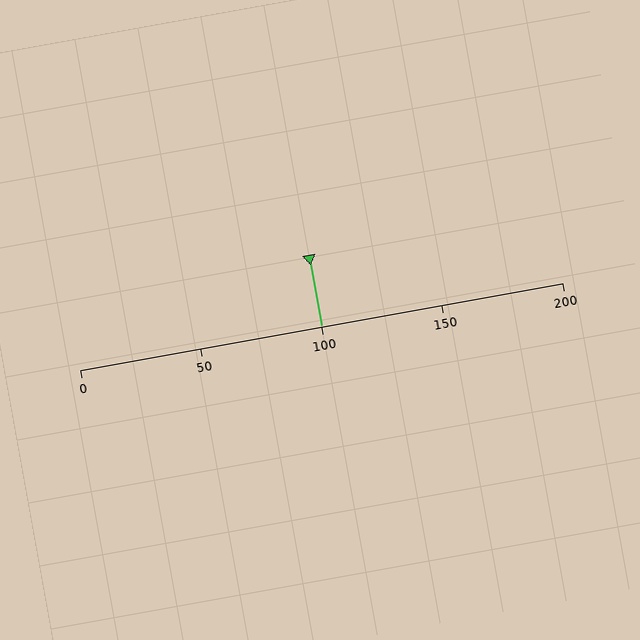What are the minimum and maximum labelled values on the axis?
The axis runs from 0 to 200.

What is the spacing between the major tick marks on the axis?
The major ticks are spaced 50 apart.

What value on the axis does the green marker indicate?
The marker indicates approximately 100.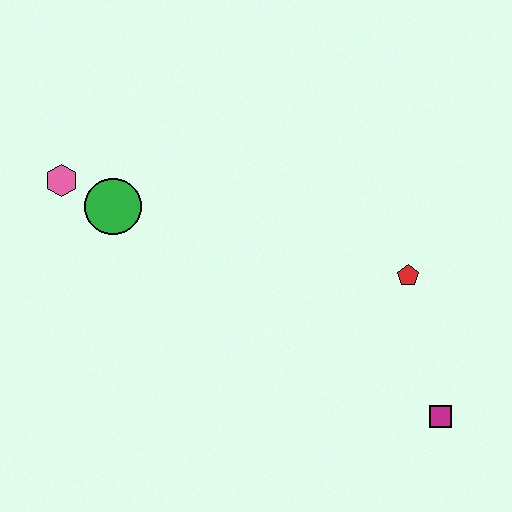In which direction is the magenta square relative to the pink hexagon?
The magenta square is to the right of the pink hexagon.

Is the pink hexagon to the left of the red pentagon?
Yes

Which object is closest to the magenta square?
The red pentagon is closest to the magenta square.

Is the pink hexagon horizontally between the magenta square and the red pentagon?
No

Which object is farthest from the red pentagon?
The pink hexagon is farthest from the red pentagon.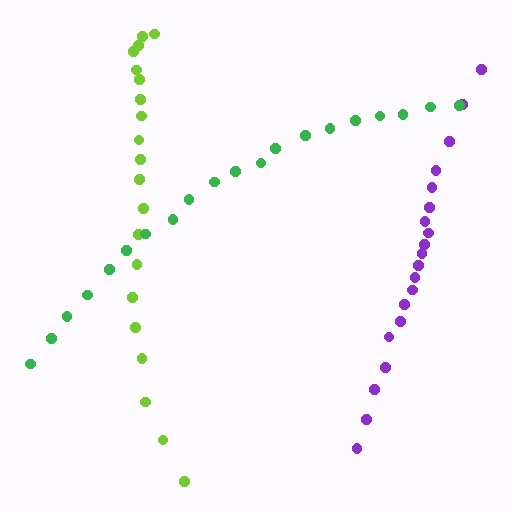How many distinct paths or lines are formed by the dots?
There are 3 distinct paths.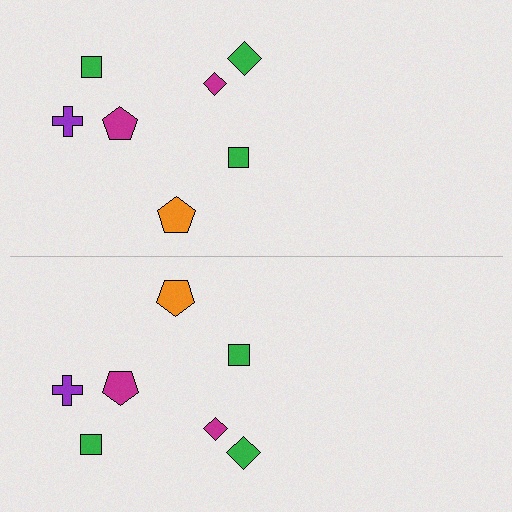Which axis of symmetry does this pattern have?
The pattern has a horizontal axis of symmetry running through the center of the image.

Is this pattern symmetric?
Yes, this pattern has bilateral (reflection) symmetry.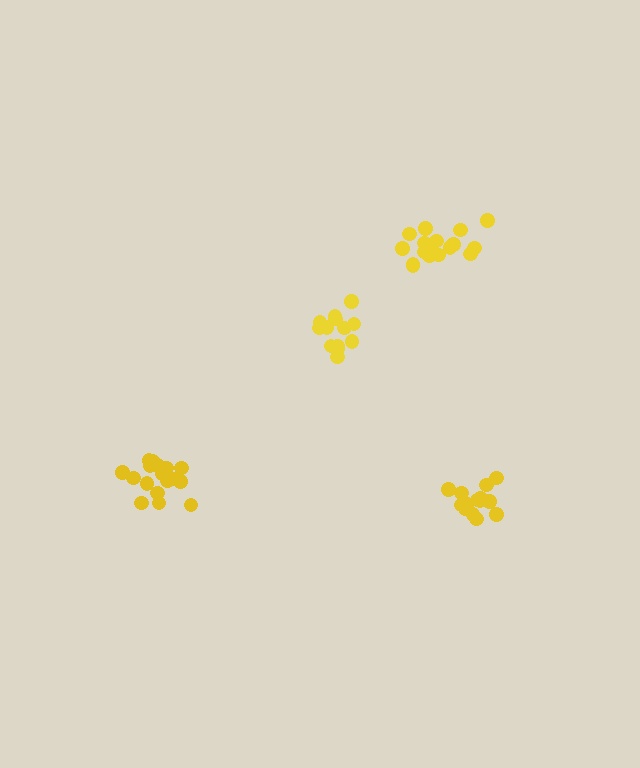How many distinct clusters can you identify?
There are 4 distinct clusters.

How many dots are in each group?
Group 1: 17 dots, Group 2: 15 dots, Group 3: 13 dots, Group 4: 17 dots (62 total).